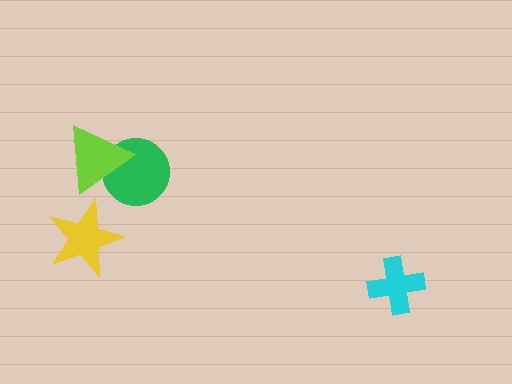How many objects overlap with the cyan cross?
0 objects overlap with the cyan cross.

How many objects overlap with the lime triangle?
1 object overlaps with the lime triangle.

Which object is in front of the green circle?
The lime triangle is in front of the green circle.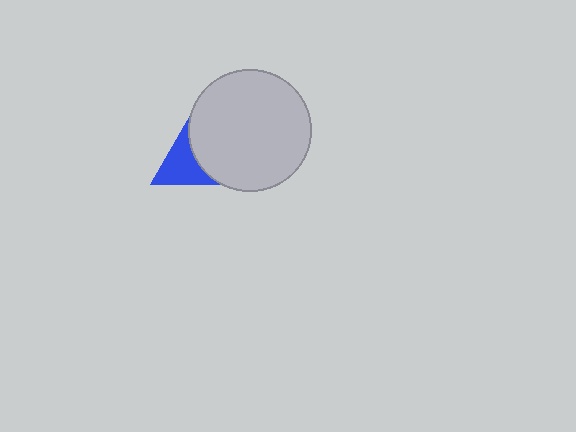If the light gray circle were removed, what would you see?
You would see the complete blue triangle.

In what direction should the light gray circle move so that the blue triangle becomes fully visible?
The light gray circle should move right. That is the shortest direction to clear the overlap and leave the blue triangle fully visible.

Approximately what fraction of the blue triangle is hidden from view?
Roughly 50% of the blue triangle is hidden behind the light gray circle.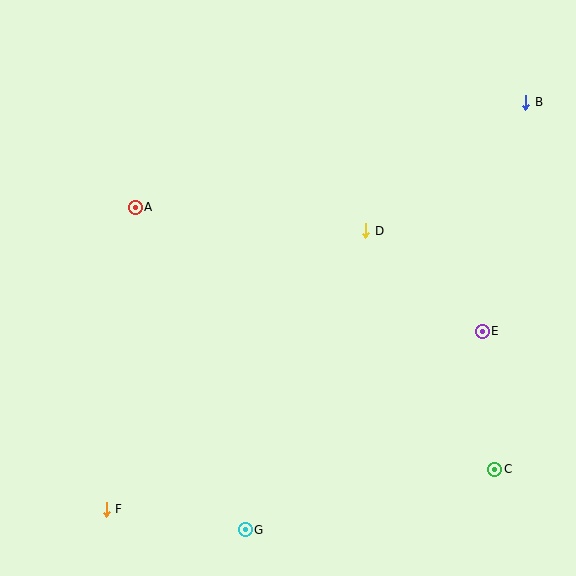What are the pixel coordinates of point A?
Point A is at (135, 207).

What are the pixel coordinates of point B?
Point B is at (526, 102).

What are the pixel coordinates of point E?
Point E is at (482, 331).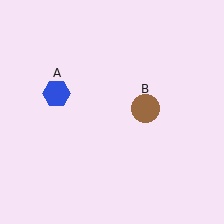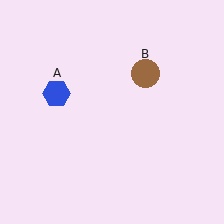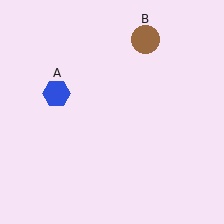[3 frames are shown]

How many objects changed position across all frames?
1 object changed position: brown circle (object B).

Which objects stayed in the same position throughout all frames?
Blue hexagon (object A) remained stationary.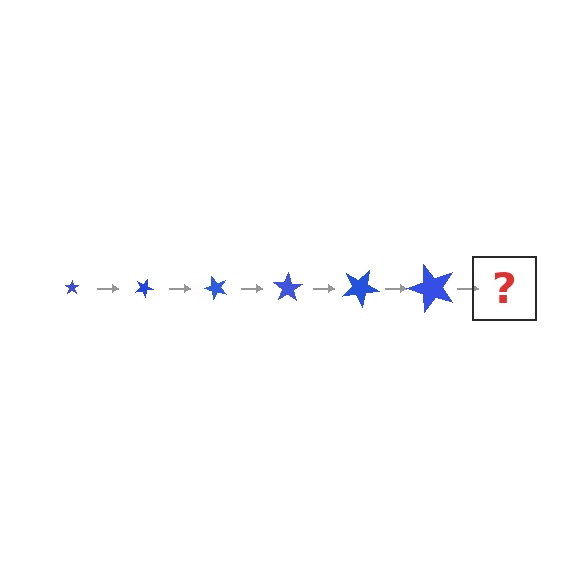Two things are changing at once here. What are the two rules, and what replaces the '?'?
The two rules are that the star grows larger each step and it rotates 25 degrees each step. The '?' should be a star, larger than the previous one and rotated 150 degrees from the start.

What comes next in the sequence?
The next element should be a star, larger than the previous one and rotated 150 degrees from the start.